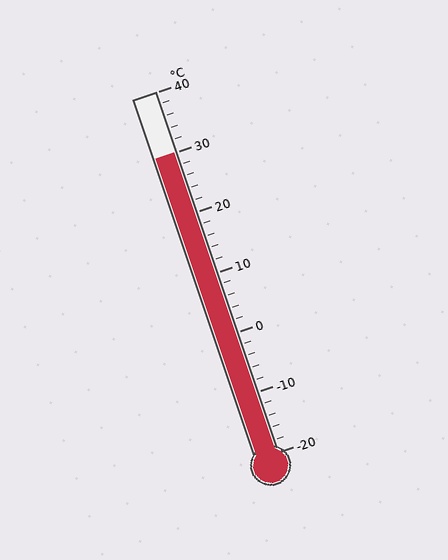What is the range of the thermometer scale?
The thermometer scale ranges from -20°C to 40°C.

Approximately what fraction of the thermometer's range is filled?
The thermometer is filled to approximately 85% of its range.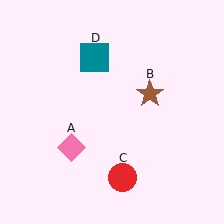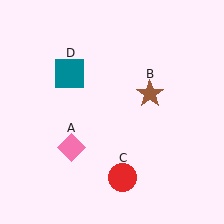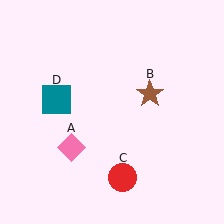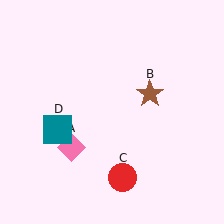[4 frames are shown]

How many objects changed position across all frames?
1 object changed position: teal square (object D).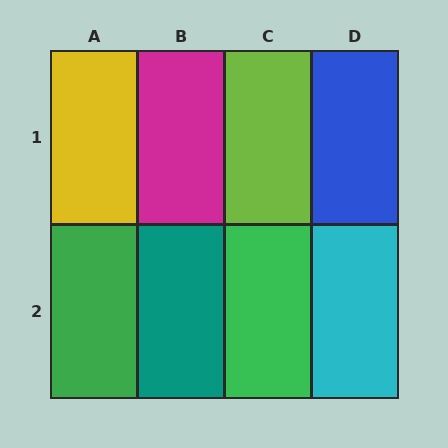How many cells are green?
2 cells are green.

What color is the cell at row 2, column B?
Teal.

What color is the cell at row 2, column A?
Green.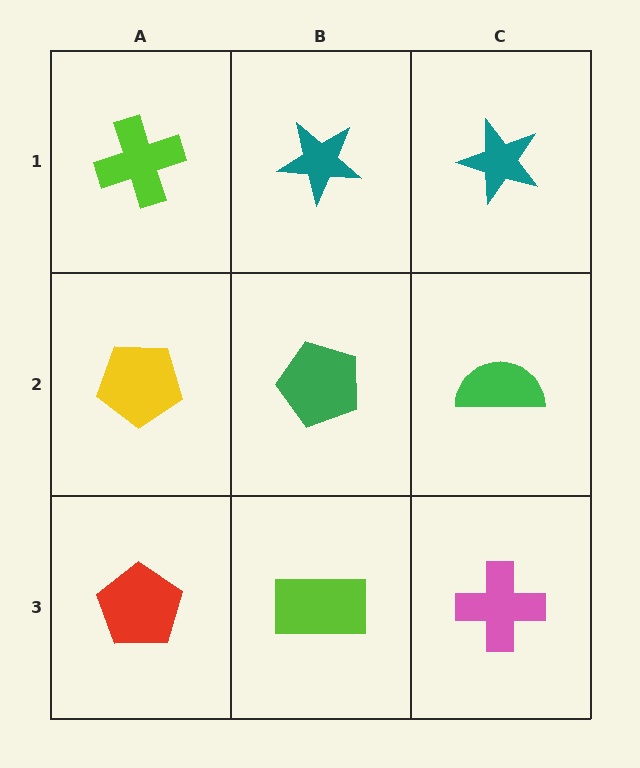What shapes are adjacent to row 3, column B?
A green pentagon (row 2, column B), a red pentagon (row 3, column A), a pink cross (row 3, column C).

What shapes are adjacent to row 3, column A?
A yellow pentagon (row 2, column A), a lime rectangle (row 3, column B).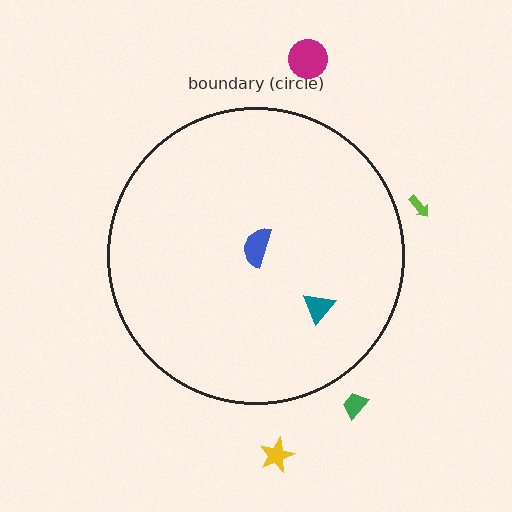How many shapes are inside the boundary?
2 inside, 4 outside.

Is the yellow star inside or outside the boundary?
Outside.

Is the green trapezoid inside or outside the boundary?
Outside.